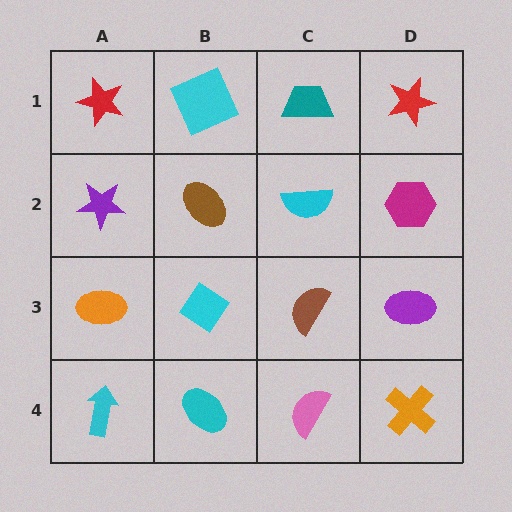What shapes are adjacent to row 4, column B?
A cyan diamond (row 3, column B), a cyan arrow (row 4, column A), a pink semicircle (row 4, column C).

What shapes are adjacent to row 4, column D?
A purple ellipse (row 3, column D), a pink semicircle (row 4, column C).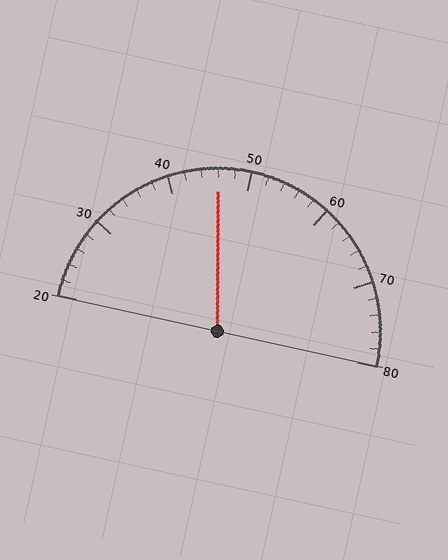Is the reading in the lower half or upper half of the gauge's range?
The reading is in the lower half of the range (20 to 80).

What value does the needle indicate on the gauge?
The needle indicates approximately 46.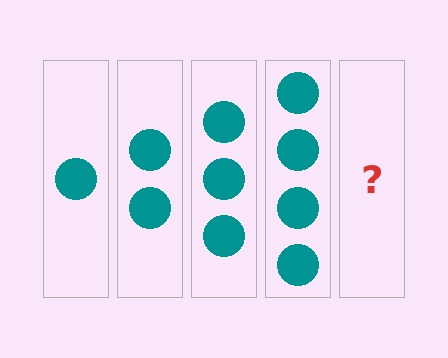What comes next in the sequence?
The next element should be 5 circles.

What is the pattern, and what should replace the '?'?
The pattern is that each step adds one more circle. The '?' should be 5 circles.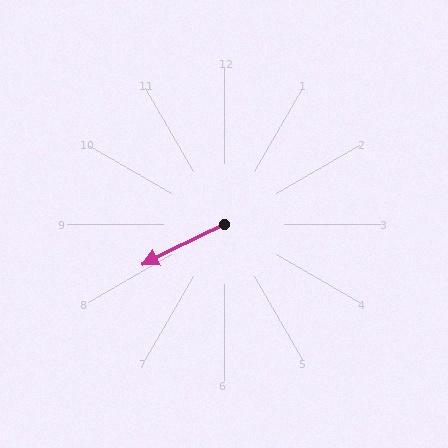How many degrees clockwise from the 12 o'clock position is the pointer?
Approximately 244 degrees.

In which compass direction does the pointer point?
Southwest.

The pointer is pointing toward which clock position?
Roughly 8 o'clock.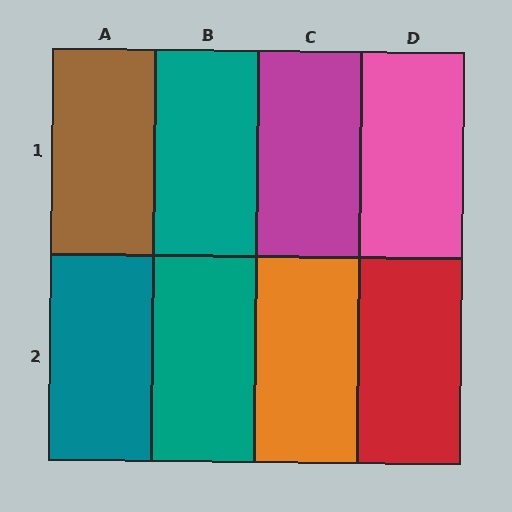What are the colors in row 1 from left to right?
Brown, teal, magenta, pink.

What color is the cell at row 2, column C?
Orange.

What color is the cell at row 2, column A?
Teal.